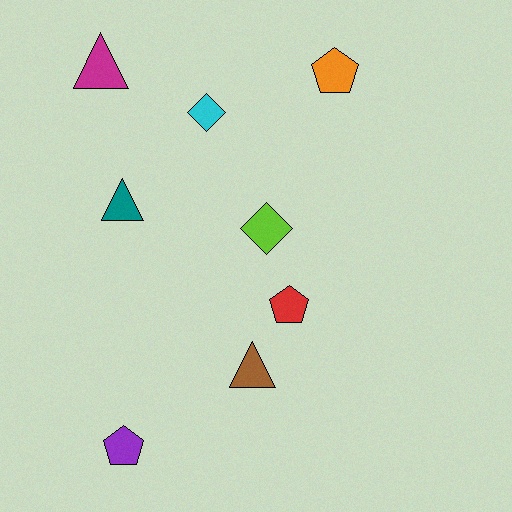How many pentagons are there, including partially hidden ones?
There are 3 pentagons.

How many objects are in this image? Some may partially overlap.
There are 8 objects.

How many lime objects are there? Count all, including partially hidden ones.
There is 1 lime object.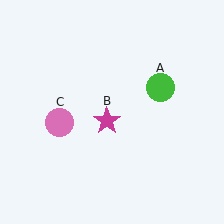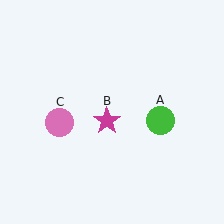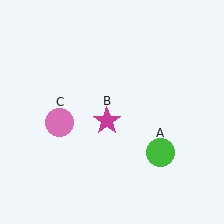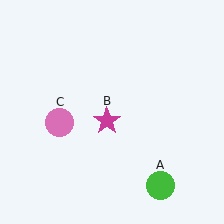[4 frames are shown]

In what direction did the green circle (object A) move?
The green circle (object A) moved down.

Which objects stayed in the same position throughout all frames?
Magenta star (object B) and pink circle (object C) remained stationary.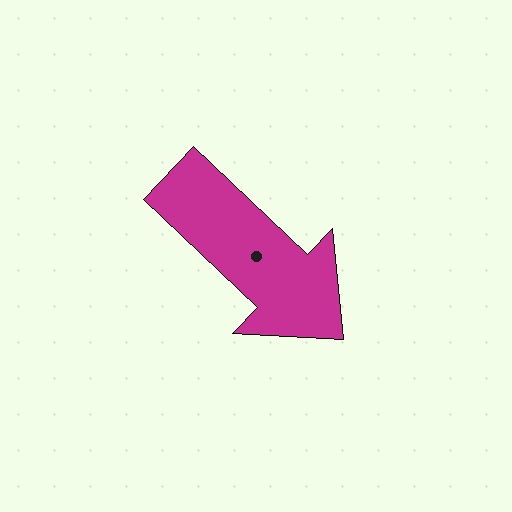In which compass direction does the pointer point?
Southeast.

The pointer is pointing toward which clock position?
Roughly 4 o'clock.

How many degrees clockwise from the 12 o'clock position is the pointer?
Approximately 134 degrees.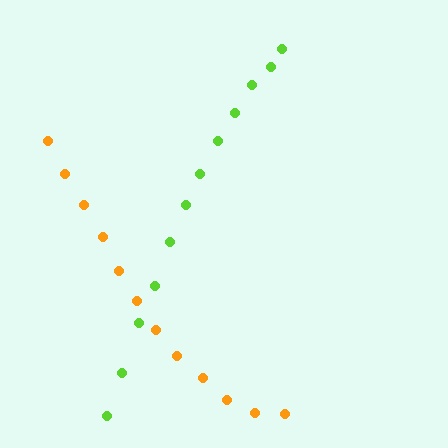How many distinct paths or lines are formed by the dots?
There are 2 distinct paths.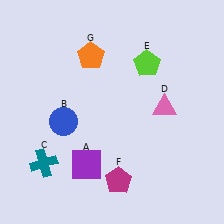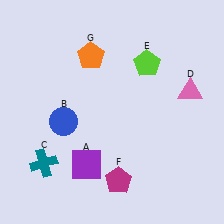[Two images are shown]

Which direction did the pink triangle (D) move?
The pink triangle (D) moved right.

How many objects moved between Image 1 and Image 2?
1 object moved between the two images.